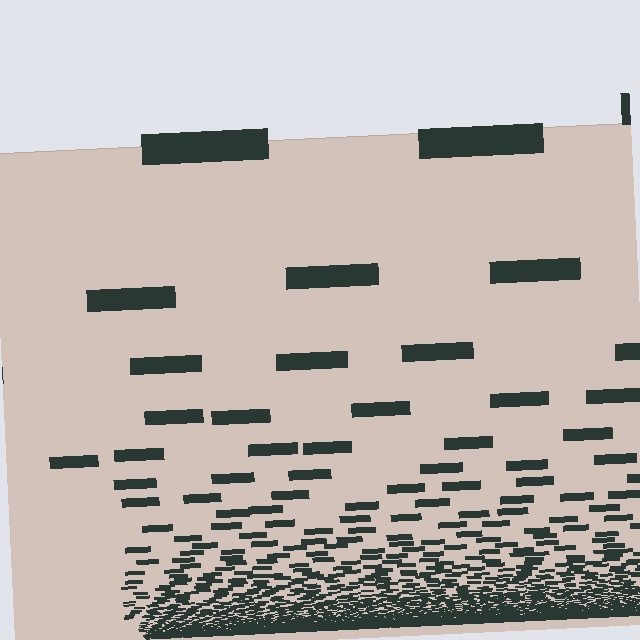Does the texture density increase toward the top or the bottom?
Density increases toward the bottom.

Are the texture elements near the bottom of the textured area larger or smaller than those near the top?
Smaller. The gradient is inverted — elements near the bottom are smaller and denser.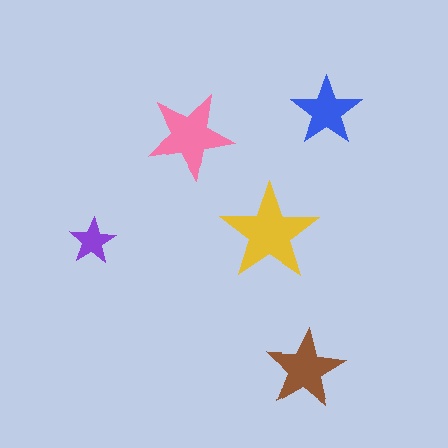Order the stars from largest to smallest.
the yellow one, the pink one, the brown one, the blue one, the purple one.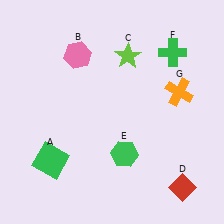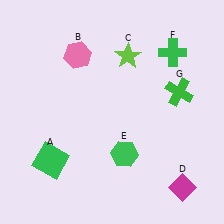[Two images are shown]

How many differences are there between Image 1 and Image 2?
There are 2 differences between the two images.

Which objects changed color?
D changed from red to magenta. G changed from orange to green.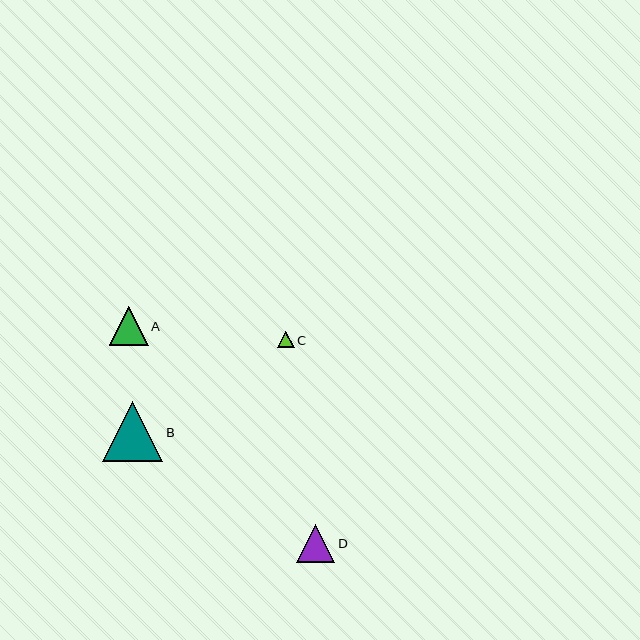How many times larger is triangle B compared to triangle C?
Triangle B is approximately 3.6 times the size of triangle C.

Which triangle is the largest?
Triangle B is the largest with a size of approximately 60 pixels.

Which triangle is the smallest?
Triangle C is the smallest with a size of approximately 17 pixels.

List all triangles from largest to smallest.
From largest to smallest: B, A, D, C.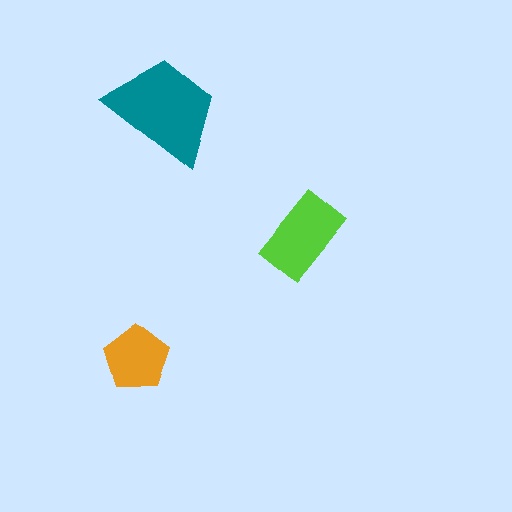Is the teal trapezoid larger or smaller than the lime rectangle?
Larger.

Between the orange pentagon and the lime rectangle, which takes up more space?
The lime rectangle.